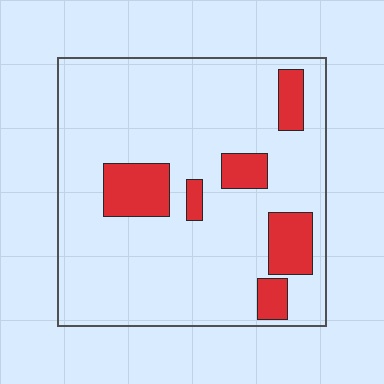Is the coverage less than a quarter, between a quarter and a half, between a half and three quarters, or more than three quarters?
Less than a quarter.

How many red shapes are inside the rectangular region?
6.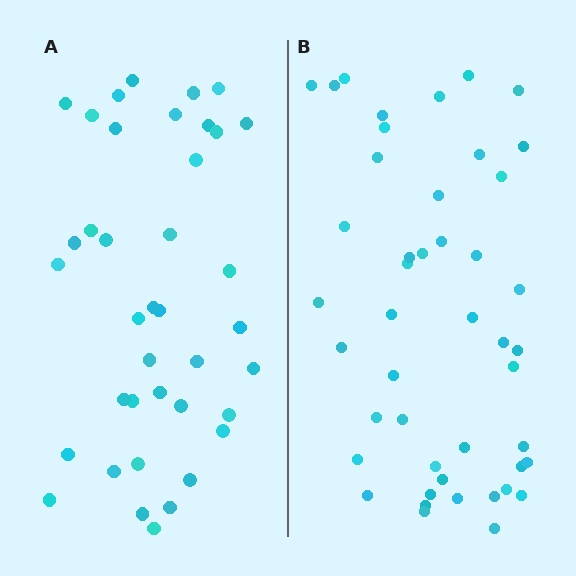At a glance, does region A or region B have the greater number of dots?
Region B (the right region) has more dots.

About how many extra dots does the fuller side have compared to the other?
Region B has roughly 8 or so more dots than region A.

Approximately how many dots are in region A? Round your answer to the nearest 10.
About 40 dots. (The exact count is 39, which rounds to 40.)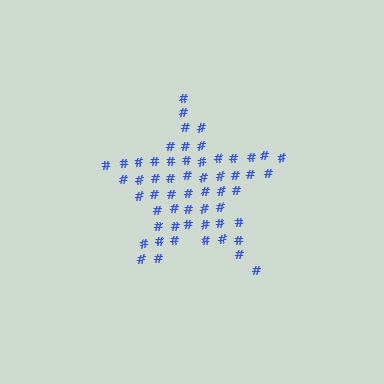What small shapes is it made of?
It is made of small hash symbols.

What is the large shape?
The large shape is a star.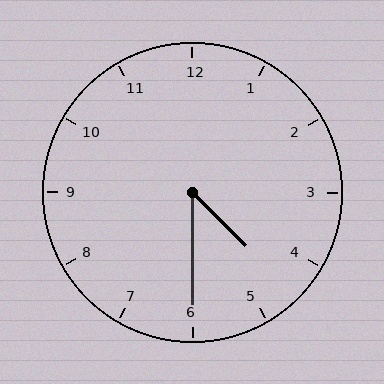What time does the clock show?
4:30.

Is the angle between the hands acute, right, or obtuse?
It is acute.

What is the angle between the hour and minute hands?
Approximately 45 degrees.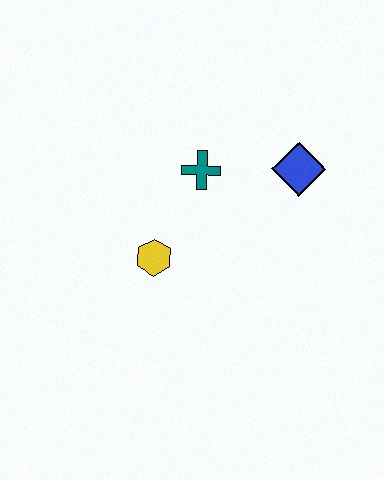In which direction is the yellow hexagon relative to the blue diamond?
The yellow hexagon is to the left of the blue diamond.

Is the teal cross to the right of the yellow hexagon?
Yes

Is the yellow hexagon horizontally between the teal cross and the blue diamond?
No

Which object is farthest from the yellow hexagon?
The blue diamond is farthest from the yellow hexagon.